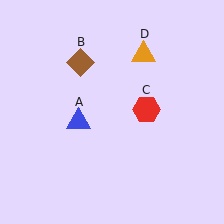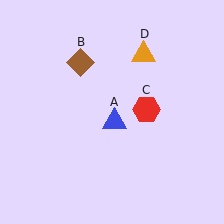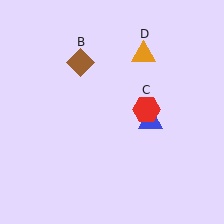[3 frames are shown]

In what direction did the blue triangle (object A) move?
The blue triangle (object A) moved right.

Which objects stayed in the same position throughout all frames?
Brown diamond (object B) and red hexagon (object C) and orange triangle (object D) remained stationary.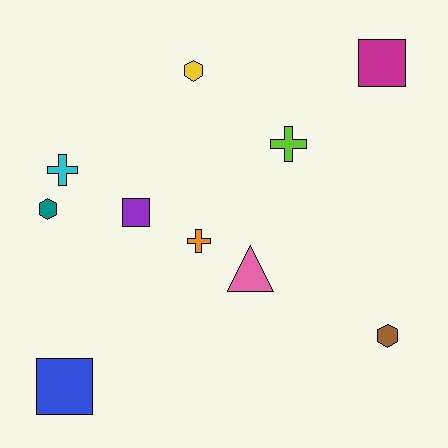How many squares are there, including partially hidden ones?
There are 3 squares.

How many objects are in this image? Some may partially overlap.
There are 10 objects.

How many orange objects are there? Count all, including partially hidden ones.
There is 1 orange object.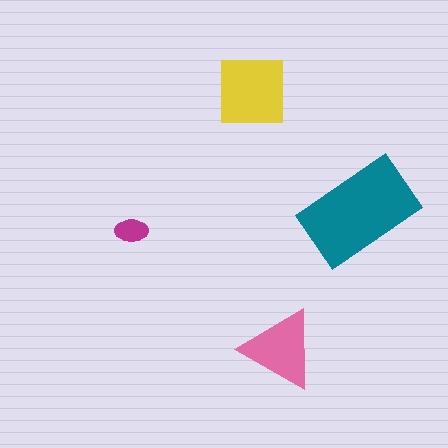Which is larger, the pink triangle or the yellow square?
The yellow square.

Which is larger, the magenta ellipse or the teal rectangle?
The teal rectangle.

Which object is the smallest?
The magenta ellipse.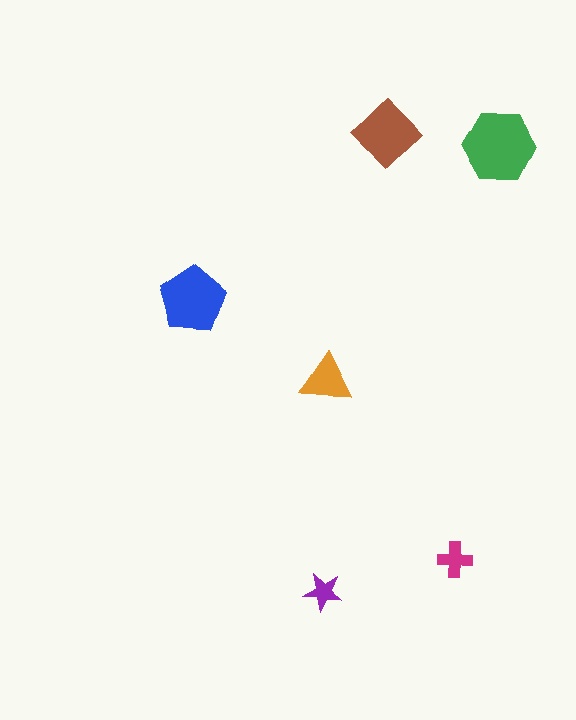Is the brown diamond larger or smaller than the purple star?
Larger.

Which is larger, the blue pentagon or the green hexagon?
The green hexagon.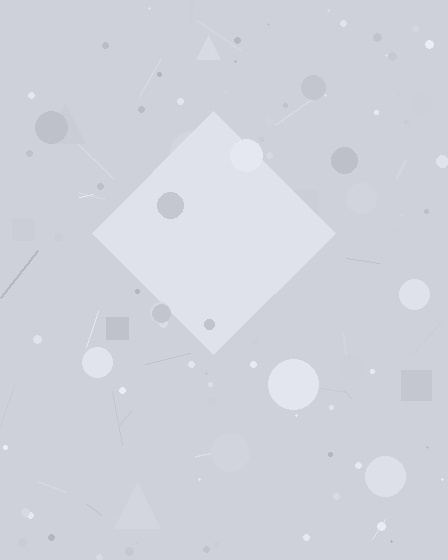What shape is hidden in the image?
A diamond is hidden in the image.